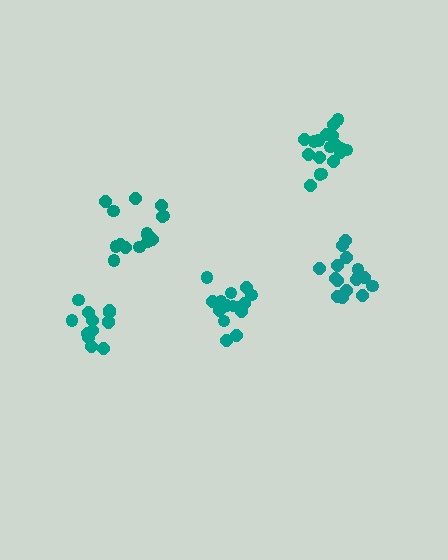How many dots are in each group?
Group 1: 19 dots, Group 2: 16 dots, Group 3: 13 dots, Group 4: 15 dots, Group 5: 15 dots (78 total).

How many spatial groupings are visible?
There are 5 spatial groupings.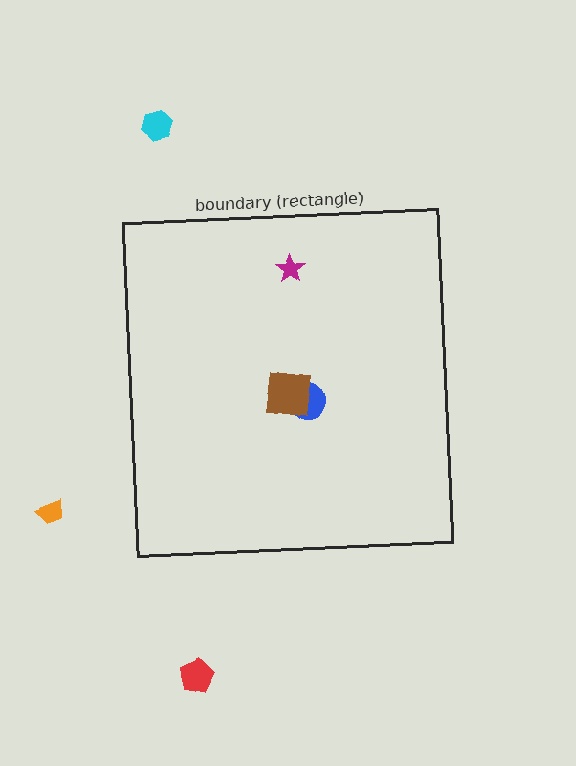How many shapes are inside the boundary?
3 inside, 3 outside.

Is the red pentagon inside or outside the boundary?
Outside.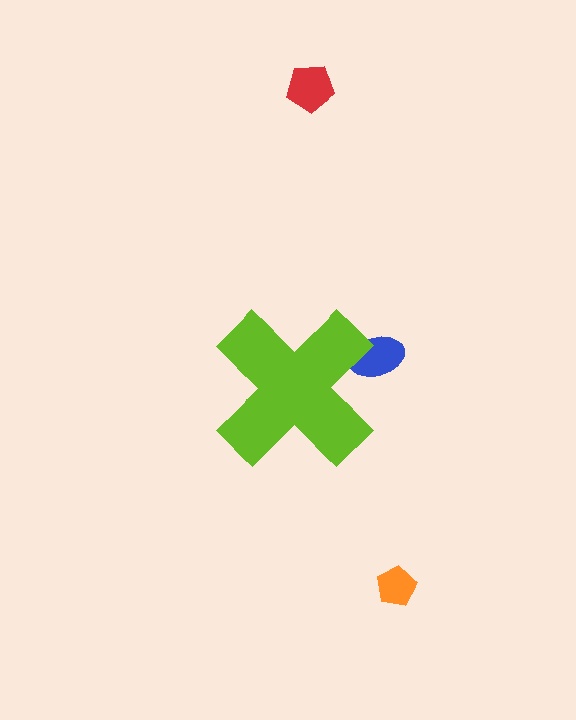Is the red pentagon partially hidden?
No, the red pentagon is fully visible.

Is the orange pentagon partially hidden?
No, the orange pentagon is fully visible.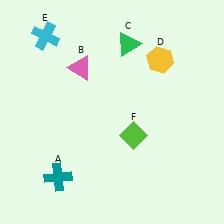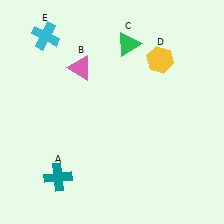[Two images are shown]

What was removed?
The lime diamond (F) was removed in Image 2.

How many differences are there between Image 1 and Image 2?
There is 1 difference between the two images.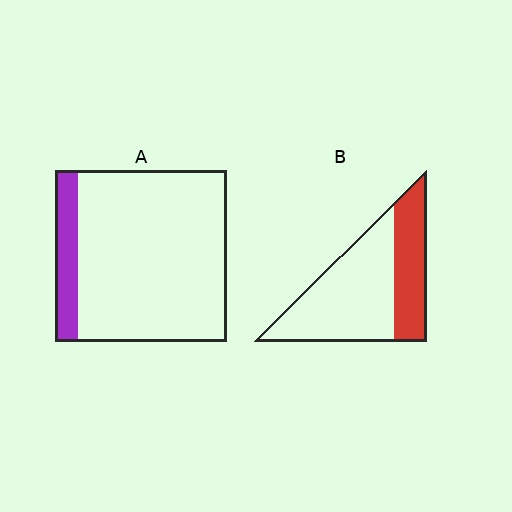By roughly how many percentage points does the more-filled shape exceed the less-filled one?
By roughly 20 percentage points (B over A).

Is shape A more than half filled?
No.